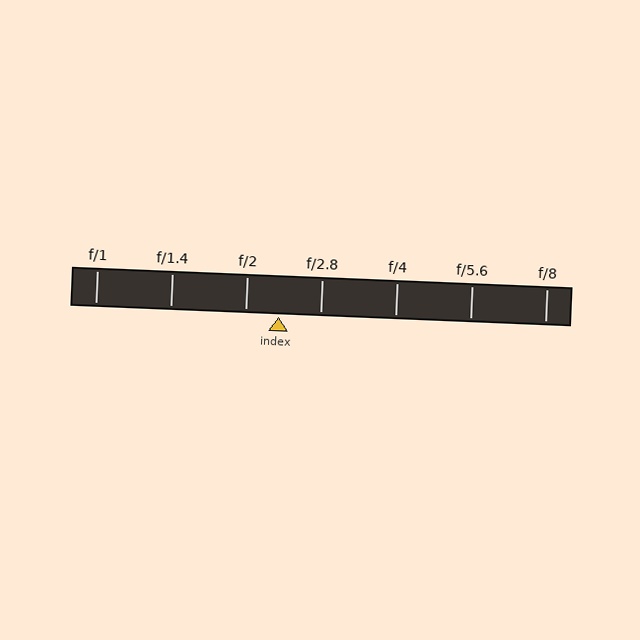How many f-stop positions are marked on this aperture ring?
There are 7 f-stop positions marked.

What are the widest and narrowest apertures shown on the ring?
The widest aperture shown is f/1 and the narrowest is f/8.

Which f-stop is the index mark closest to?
The index mark is closest to f/2.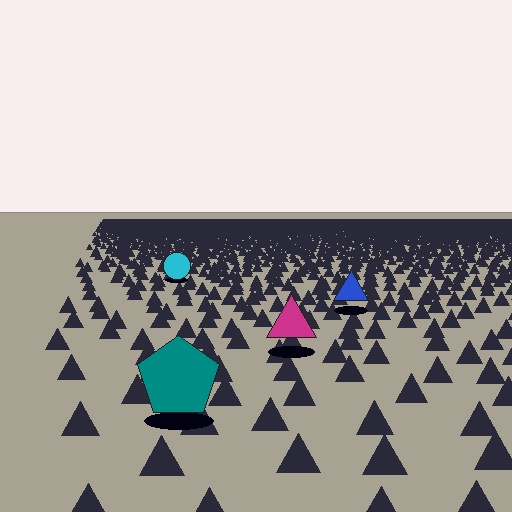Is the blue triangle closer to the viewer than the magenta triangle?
No. The magenta triangle is closer — you can tell from the texture gradient: the ground texture is coarser near it.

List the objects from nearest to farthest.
From nearest to farthest: the teal pentagon, the magenta triangle, the blue triangle, the cyan circle.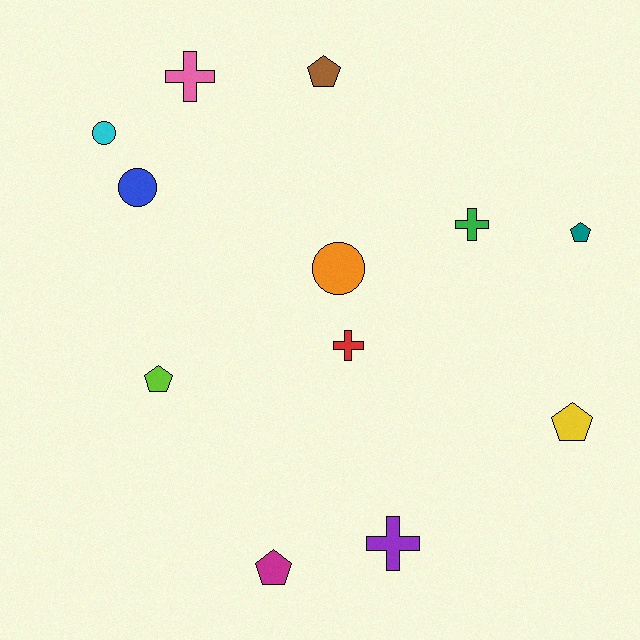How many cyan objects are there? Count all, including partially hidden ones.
There is 1 cyan object.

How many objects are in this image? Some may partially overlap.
There are 12 objects.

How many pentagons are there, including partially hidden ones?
There are 5 pentagons.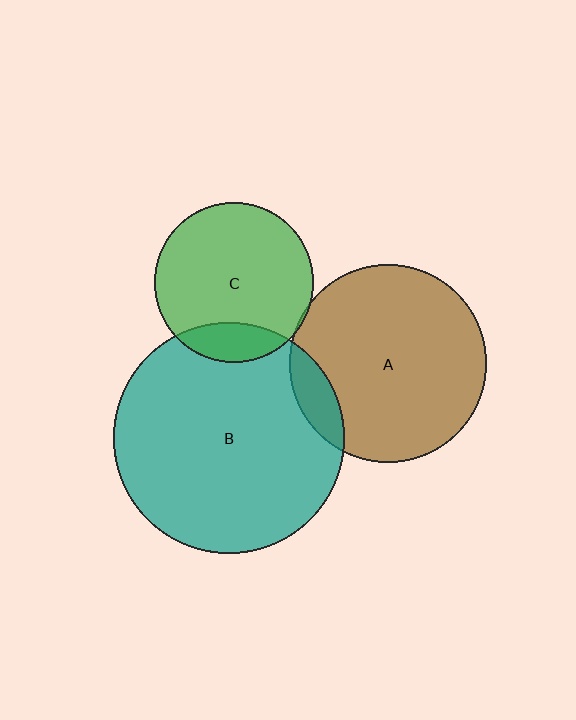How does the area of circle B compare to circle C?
Approximately 2.1 times.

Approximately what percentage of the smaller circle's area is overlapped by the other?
Approximately 15%.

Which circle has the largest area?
Circle B (teal).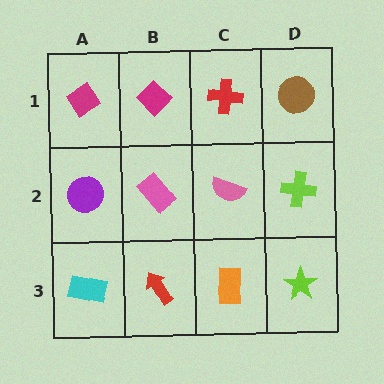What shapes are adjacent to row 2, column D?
A brown circle (row 1, column D), a lime star (row 3, column D), a pink semicircle (row 2, column C).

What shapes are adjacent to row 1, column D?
A lime cross (row 2, column D), a red cross (row 1, column C).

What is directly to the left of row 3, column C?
A red arrow.